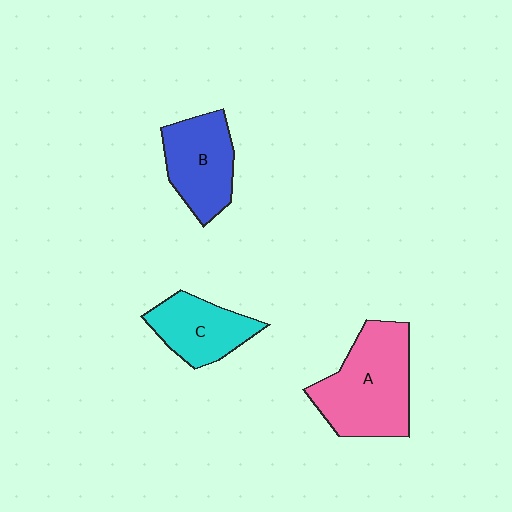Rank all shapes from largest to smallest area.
From largest to smallest: A (pink), B (blue), C (cyan).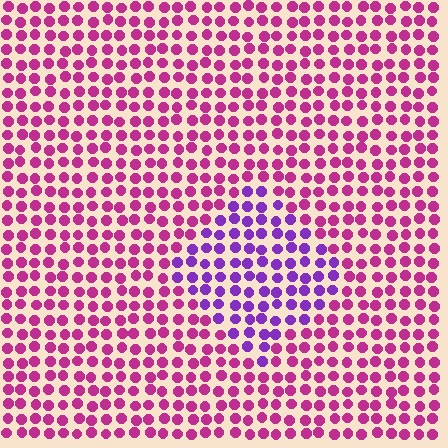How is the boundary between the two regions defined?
The boundary is defined purely by a slight shift in hue (about 44 degrees). Spacing, size, and orientation are identical on both sides.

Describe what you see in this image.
The image is filled with small magenta elements in a uniform arrangement. A diamond-shaped region is visible where the elements are tinted to a slightly different hue, forming a subtle color boundary.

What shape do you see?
I see a diamond.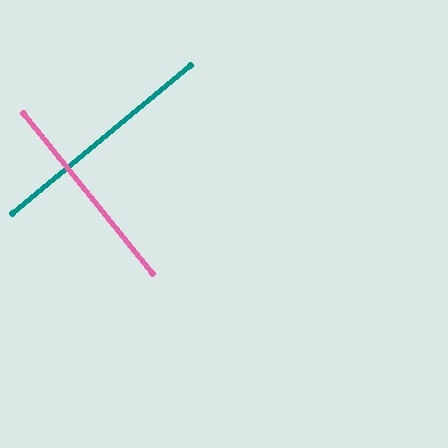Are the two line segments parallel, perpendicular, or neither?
Perpendicular — they meet at approximately 89°.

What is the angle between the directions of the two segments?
Approximately 89 degrees.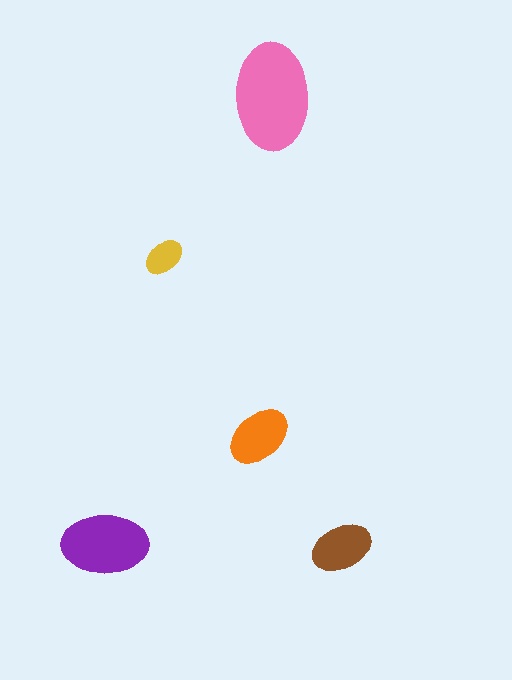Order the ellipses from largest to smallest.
the pink one, the purple one, the orange one, the brown one, the yellow one.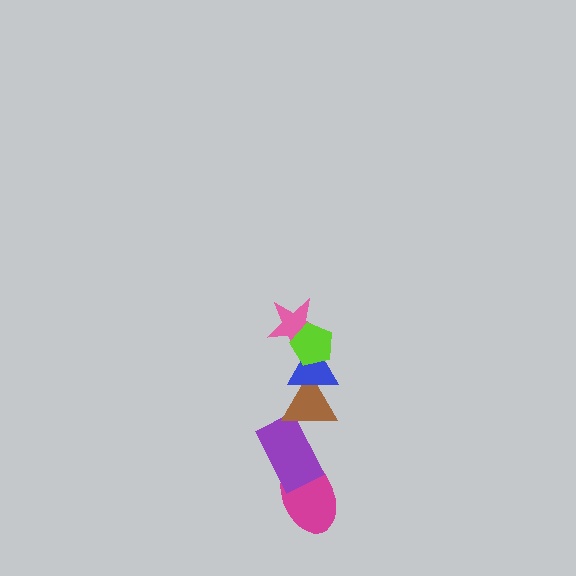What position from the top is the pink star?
The pink star is 2nd from the top.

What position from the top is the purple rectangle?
The purple rectangle is 5th from the top.